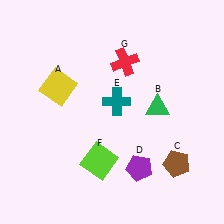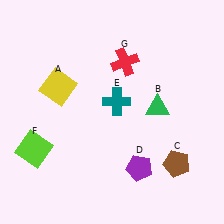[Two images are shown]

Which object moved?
The lime square (F) moved left.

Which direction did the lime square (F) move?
The lime square (F) moved left.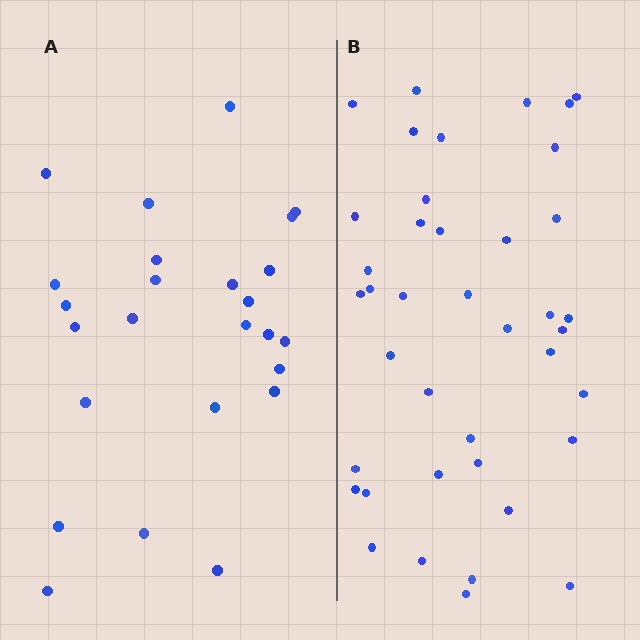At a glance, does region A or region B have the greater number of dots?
Region B (the right region) has more dots.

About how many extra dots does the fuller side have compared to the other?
Region B has approximately 15 more dots than region A.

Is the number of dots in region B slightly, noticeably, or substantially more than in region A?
Region B has substantially more. The ratio is roughly 1.6 to 1.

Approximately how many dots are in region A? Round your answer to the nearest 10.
About 20 dots. (The exact count is 25, which rounds to 20.)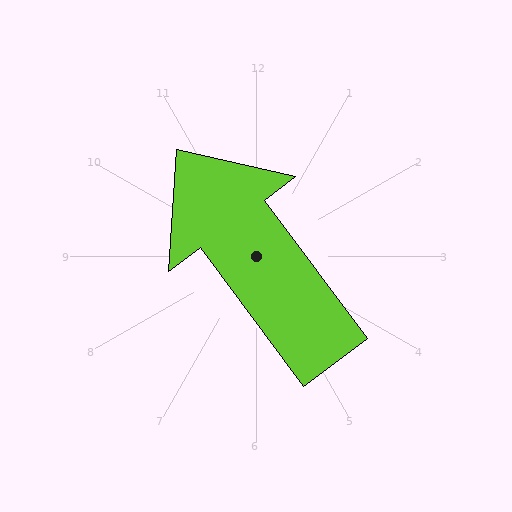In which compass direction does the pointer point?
Northwest.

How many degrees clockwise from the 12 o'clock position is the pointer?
Approximately 323 degrees.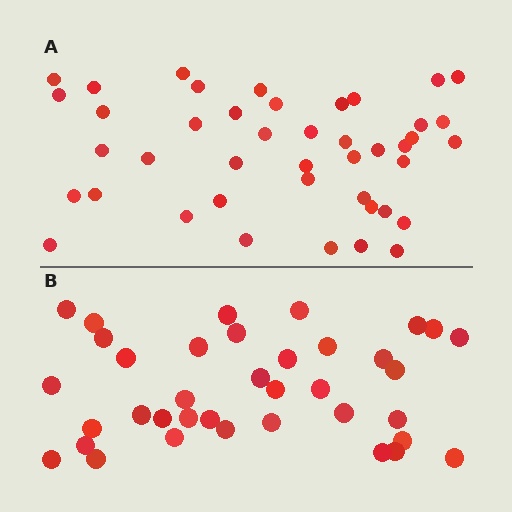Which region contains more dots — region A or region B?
Region A (the top region) has more dots.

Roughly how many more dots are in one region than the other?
Region A has about 6 more dots than region B.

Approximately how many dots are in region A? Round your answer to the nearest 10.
About 40 dots. (The exact count is 43, which rounds to 40.)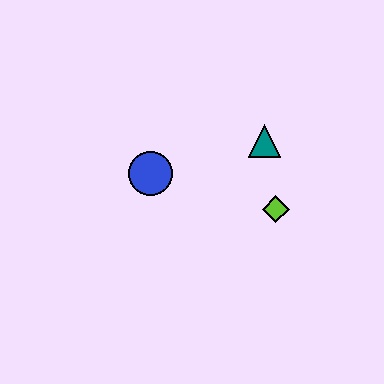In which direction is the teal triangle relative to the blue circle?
The teal triangle is to the right of the blue circle.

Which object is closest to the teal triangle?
The lime diamond is closest to the teal triangle.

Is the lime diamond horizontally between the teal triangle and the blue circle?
No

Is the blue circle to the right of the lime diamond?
No